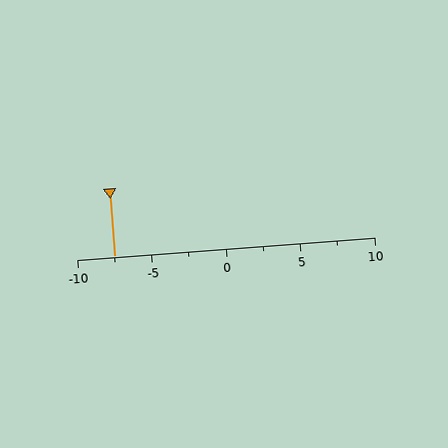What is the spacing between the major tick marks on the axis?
The major ticks are spaced 5 apart.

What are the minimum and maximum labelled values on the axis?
The axis runs from -10 to 10.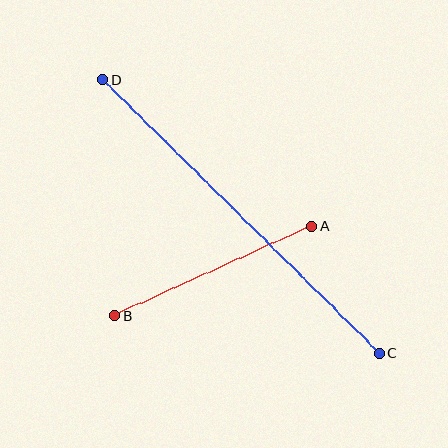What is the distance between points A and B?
The distance is approximately 216 pixels.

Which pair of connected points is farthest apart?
Points C and D are farthest apart.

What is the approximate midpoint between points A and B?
The midpoint is at approximately (213, 271) pixels.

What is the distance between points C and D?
The distance is approximately 389 pixels.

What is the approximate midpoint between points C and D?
The midpoint is at approximately (241, 216) pixels.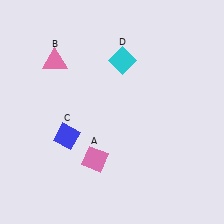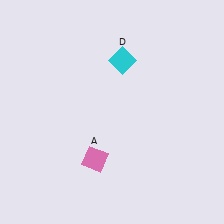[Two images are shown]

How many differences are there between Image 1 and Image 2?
There are 2 differences between the two images.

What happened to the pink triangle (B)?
The pink triangle (B) was removed in Image 2. It was in the top-left area of Image 1.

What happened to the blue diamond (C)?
The blue diamond (C) was removed in Image 2. It was in the bottom-left area of Image 1.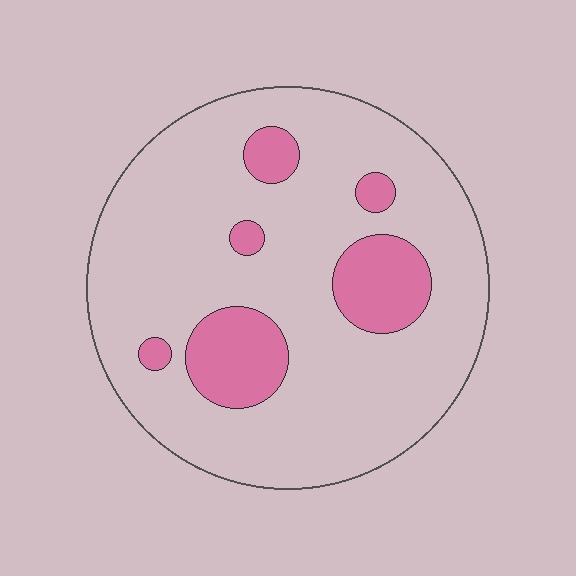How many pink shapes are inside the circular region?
6.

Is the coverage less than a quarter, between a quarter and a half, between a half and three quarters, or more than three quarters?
Less than a quarter.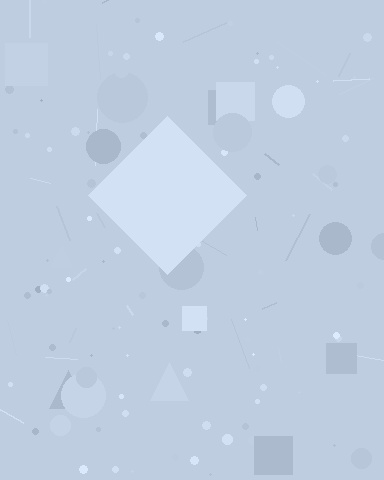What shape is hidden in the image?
A diamond is hidden in the image.